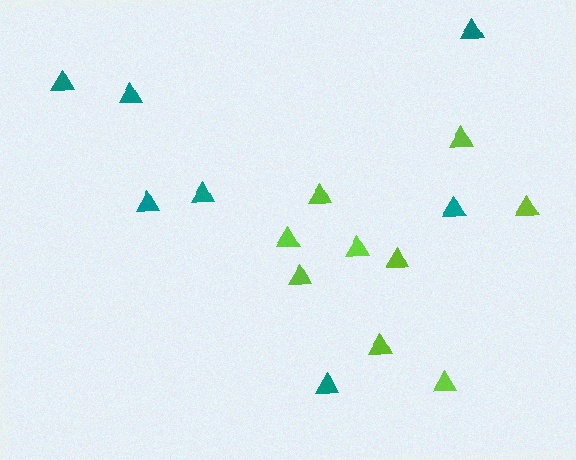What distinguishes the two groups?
There are 2 groups: one group of teal triangles (7) and one group of lime triangles (9).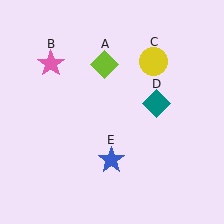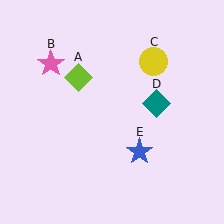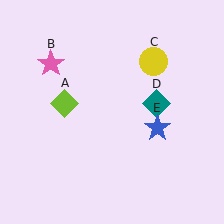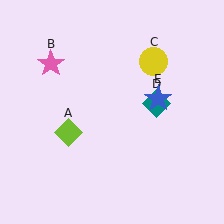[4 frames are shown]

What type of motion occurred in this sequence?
The lime diamond (object A), blue star (object E) rotated counterclockwise around the center of the scene.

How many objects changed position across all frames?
2 objects changed position: lime diamond (object A), blue star (object E).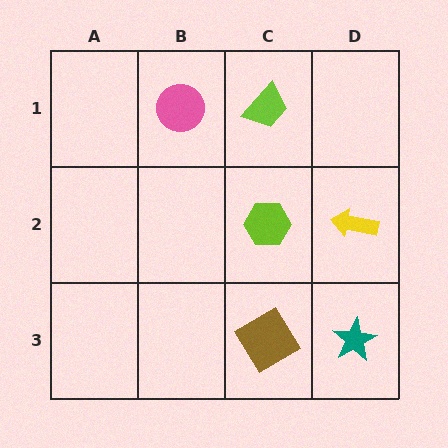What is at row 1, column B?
A pink circle.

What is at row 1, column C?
A lime trapezoid.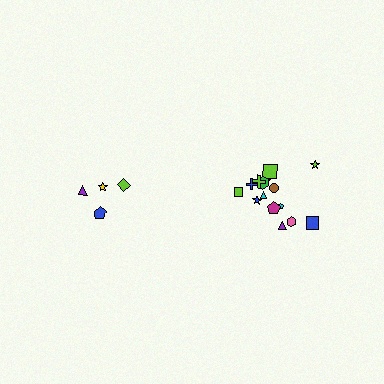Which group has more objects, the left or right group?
The right group.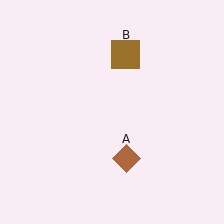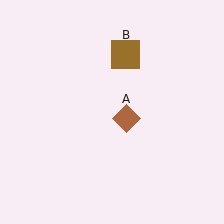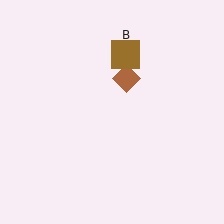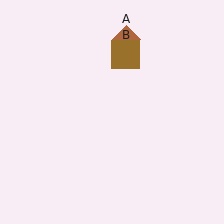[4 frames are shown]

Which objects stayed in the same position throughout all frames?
Brown square (object B) remained stationary.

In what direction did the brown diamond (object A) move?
The brown diamond (object A) moved up.